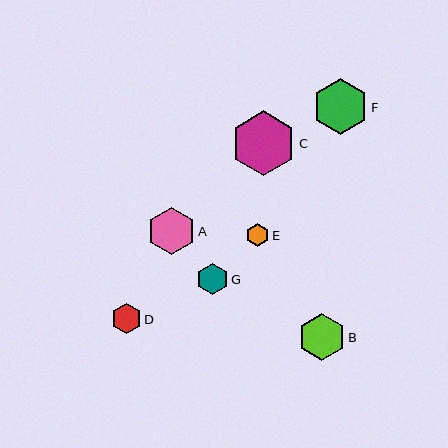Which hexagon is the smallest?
Hexagon E is the smallest with a size of approximately 23 pixels.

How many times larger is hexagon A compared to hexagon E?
Hexagon A is approximately 2.1 times the size of hexagon E.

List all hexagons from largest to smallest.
From largest to smallest: C, F, A, B, G, D, E.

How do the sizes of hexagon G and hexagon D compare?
Hexagon G and hexagon D are approximately the same size.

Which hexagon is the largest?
Hexagon C is the largest with a size of approximately 65 pixels.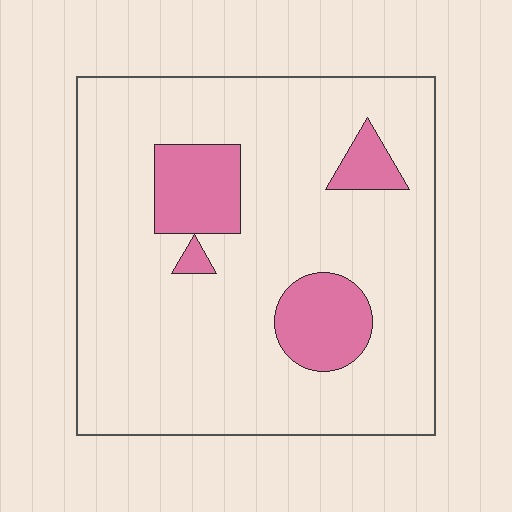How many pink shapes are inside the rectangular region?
4.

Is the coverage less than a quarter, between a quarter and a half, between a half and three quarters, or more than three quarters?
Less than a quarter.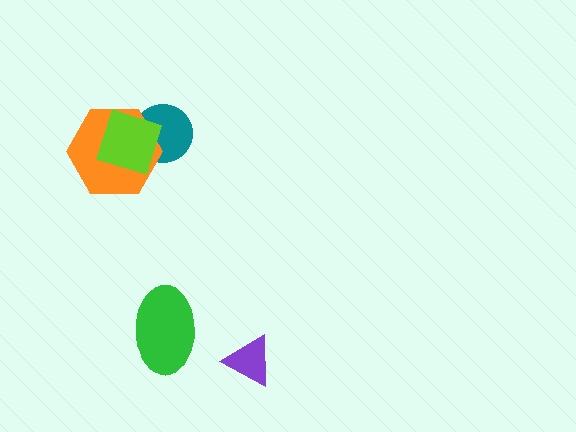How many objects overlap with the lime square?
2 objects overlap with the lime square.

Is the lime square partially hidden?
No, no other shape covers it.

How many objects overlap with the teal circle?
2 objects overlap with the teal circle.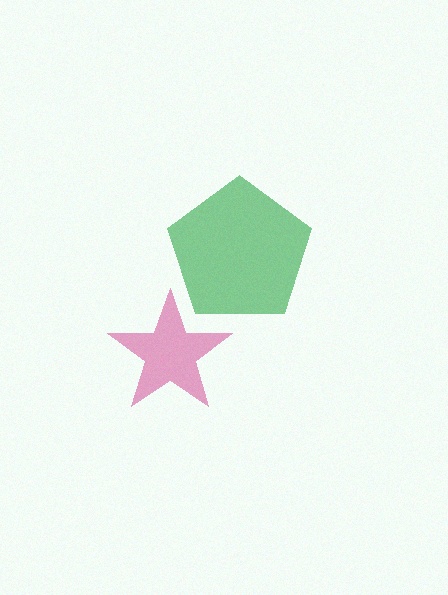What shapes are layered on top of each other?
The layered shapes are: a magenta star, a green pentagon.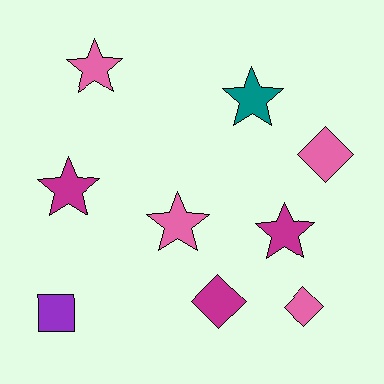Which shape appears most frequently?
Star, with 5 objects.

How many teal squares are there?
There are no teal squares.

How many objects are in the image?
There are 9 objects.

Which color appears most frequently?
Pink, with 4 objects.